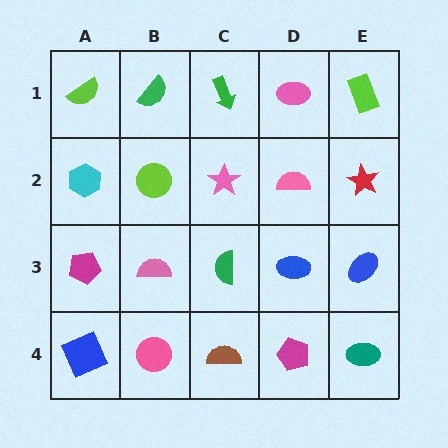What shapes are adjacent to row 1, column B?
A lime circle (row 2, column B), a lime semicircle (row 1, column A), a green arrow (row 1, column C).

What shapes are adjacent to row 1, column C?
A pink star (row 2, column C), a green semicircle (row 1, column B), a pink ellipse (row 1, column D).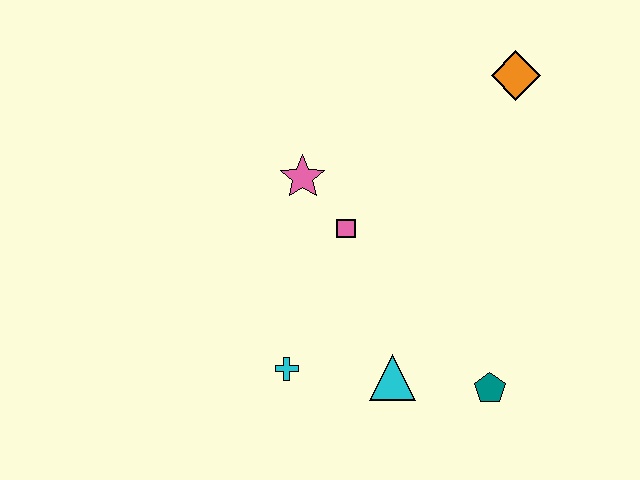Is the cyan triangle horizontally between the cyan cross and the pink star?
No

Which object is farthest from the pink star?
The teal pentagon is farthest from the pink star.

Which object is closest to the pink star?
The pink square is closest to the pink star.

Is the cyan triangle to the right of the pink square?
Yes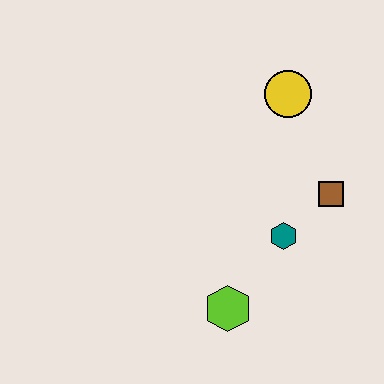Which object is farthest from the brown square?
The lime hexagon is farthest from the brown square.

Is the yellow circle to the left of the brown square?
Yes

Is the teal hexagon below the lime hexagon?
No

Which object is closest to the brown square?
The teal hexagon is closest to the brown square.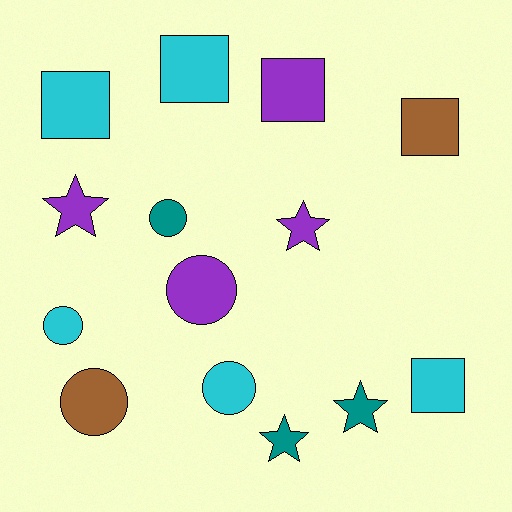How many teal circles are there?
There is 1 teal circle.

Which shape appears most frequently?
Square, with 5 objects.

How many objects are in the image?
There are 14 objects.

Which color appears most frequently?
Cyan, with 5 objects.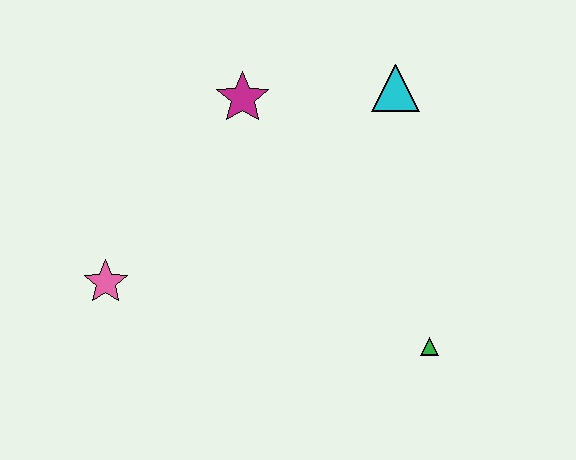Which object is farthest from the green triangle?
The pink star is farthest from the green triangle.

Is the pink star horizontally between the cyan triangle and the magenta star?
No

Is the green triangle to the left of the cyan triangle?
No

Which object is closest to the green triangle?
The cyan triangle is closest to the green triangle.